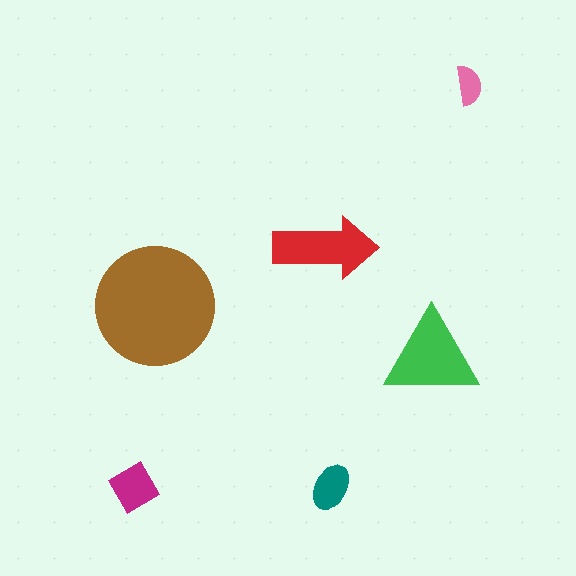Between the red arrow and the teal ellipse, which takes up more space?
The red arrow.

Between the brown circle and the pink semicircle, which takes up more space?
The brown circle.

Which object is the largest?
The brown circle.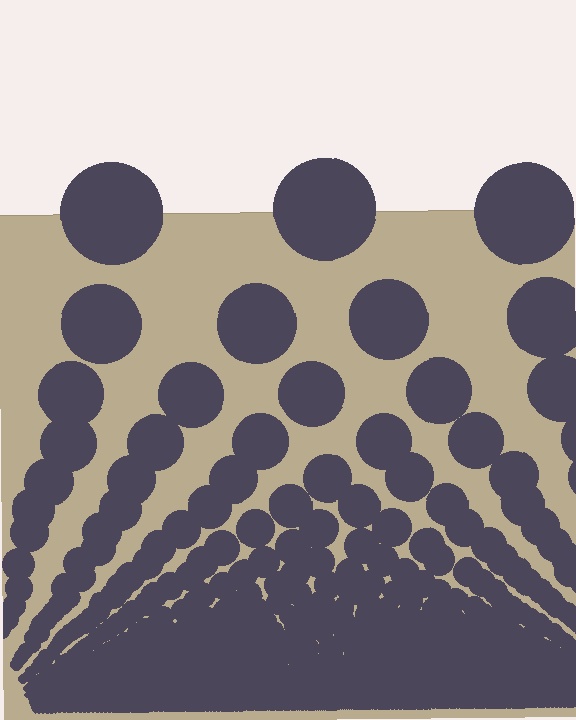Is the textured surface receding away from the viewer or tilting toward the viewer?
The surface appears to tilt toward the viewer. Texture elements get larger and sparser toward the top.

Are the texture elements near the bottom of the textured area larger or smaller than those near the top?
Smaller. The gradient is inverted — elements near the bottom are smaller and denser.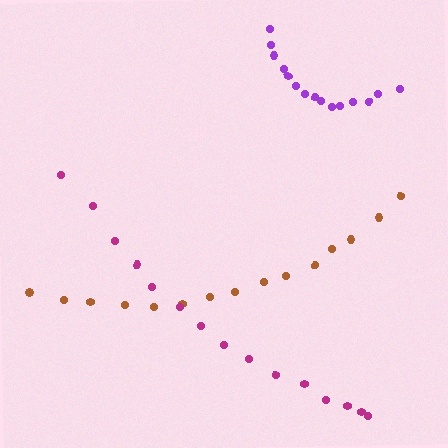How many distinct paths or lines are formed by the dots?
There are 3 distinct paths.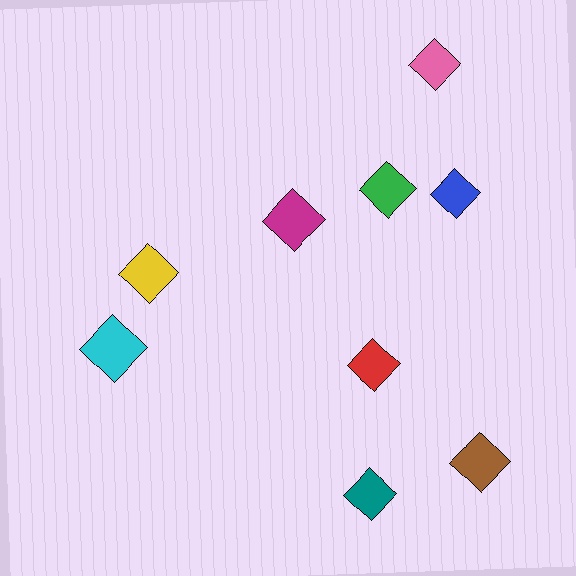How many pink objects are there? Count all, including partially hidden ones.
There is 1 pink object.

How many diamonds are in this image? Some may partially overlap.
There are 9 diamonds.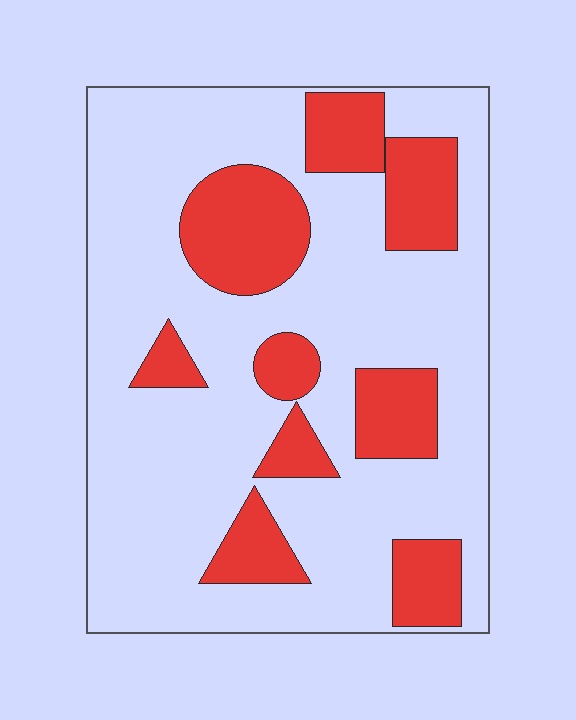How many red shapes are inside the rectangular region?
9.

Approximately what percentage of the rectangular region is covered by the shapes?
Approximately 25%.